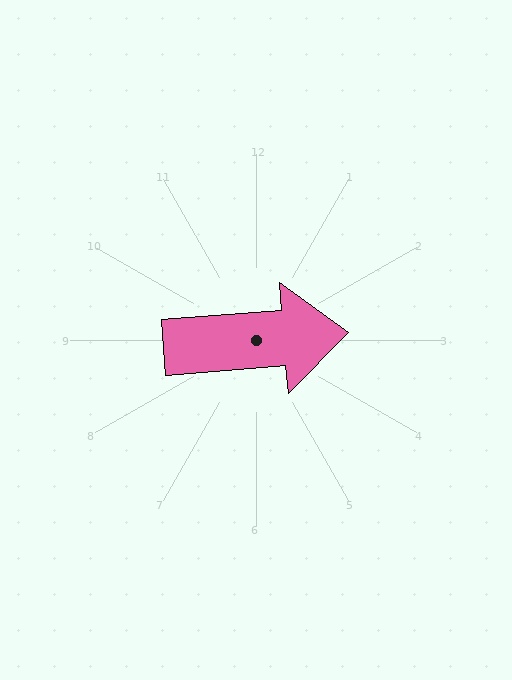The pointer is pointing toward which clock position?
Roughly 3 o'clock.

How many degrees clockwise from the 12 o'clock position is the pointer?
Approximately 86 degrees.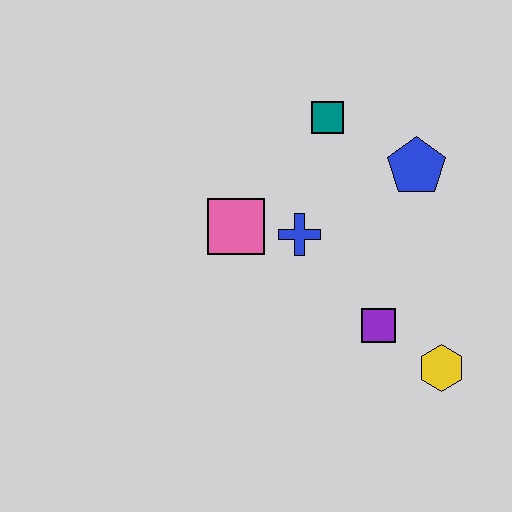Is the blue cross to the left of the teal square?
Yes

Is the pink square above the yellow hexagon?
Yes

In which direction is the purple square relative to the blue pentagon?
The purple square is below the blue pentagon.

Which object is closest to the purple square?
The yellow hexagon is closest to the purple square.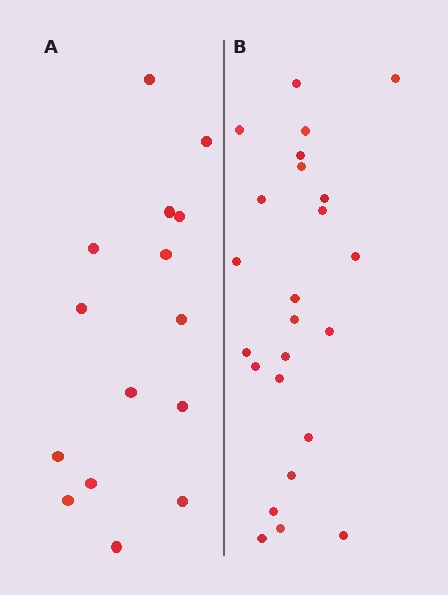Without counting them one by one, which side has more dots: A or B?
Region B (the right region) has more dots.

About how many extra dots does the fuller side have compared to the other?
Region B has roughly 8 or so more dots than region A.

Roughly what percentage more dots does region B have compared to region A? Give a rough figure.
About 60% more.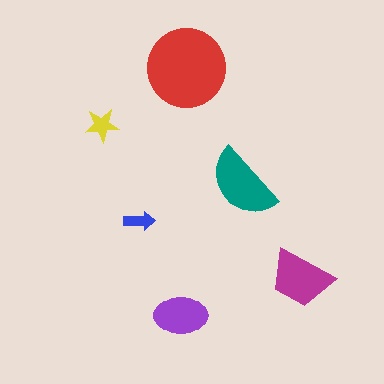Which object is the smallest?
The blue arrow.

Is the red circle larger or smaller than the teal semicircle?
Larger.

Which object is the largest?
The red circle.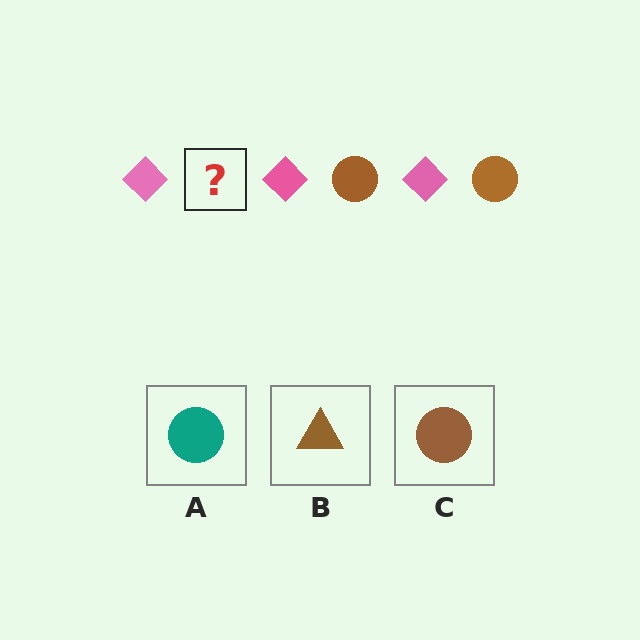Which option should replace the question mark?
Option C.